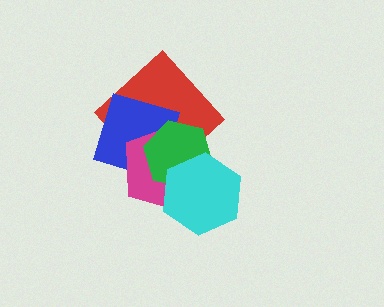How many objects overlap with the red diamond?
3 objects overlap with the red diamond.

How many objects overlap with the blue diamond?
3 objects overlap with the blue diamond.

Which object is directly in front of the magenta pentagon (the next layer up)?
The green hexagon is directly in front of the magenta pentagon.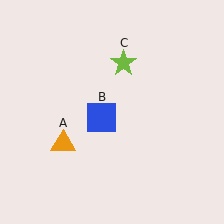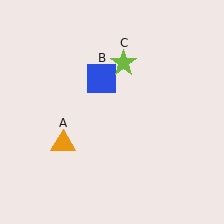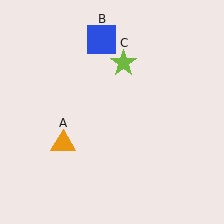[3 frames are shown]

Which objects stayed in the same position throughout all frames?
Orange triangle (object A) and lime star (object C) remained stationary.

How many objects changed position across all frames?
1 object changed position: blue square (object B).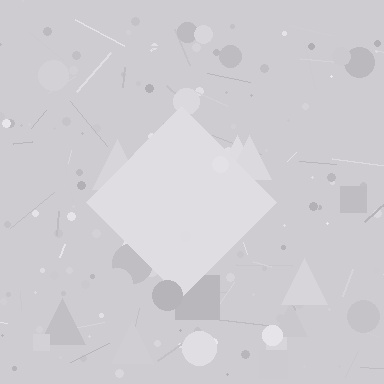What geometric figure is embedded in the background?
A diamond is embedded in the background.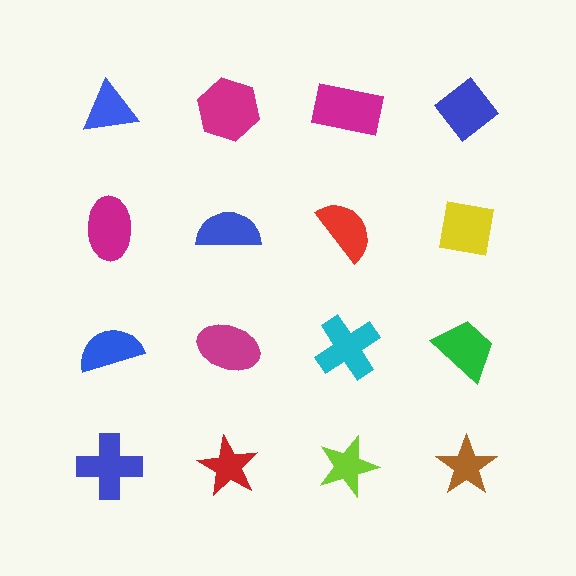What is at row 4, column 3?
A lime star.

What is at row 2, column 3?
A red semicircle.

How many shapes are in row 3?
4 shapes.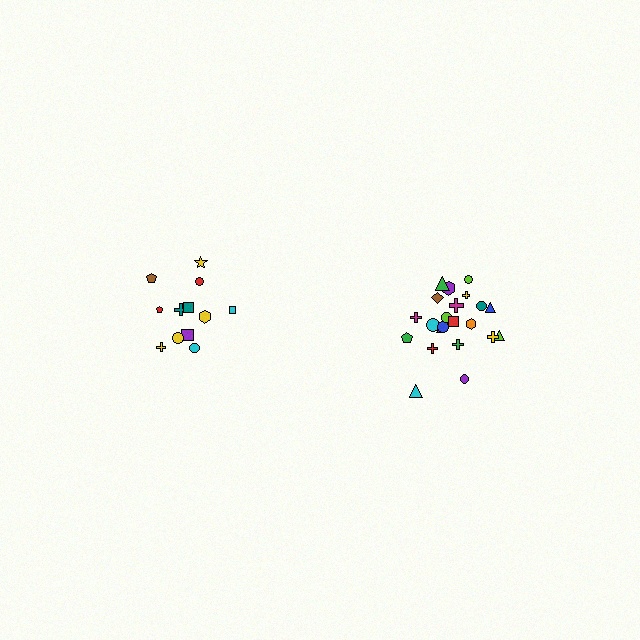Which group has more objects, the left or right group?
The right group.